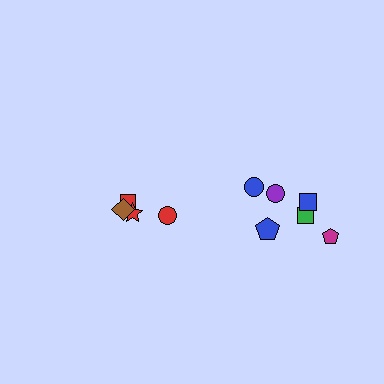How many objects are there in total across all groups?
There are 10 objects.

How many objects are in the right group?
There are 6 objects.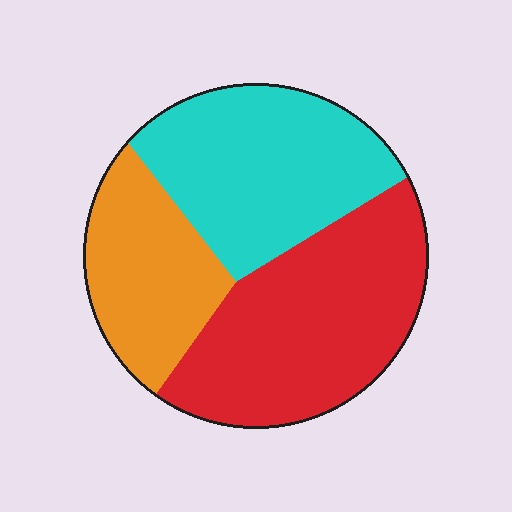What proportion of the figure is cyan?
Cyan takes up about one third (1/3) of the figure.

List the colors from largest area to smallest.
From largest to smallest: red, cyan, orange.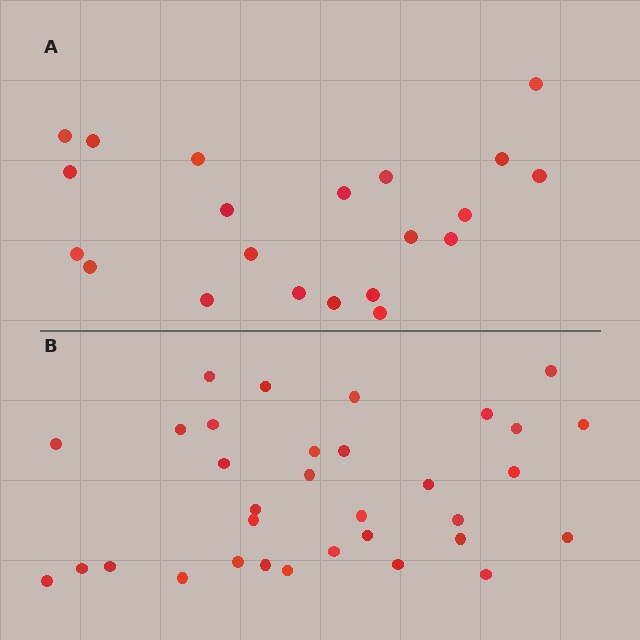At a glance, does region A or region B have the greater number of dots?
Region B (the bottom region) has more dots.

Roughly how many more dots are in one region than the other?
Region B has roughly 12 or so more dots than region A.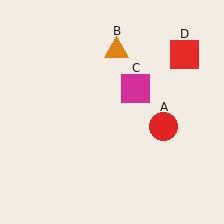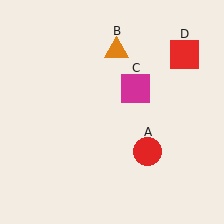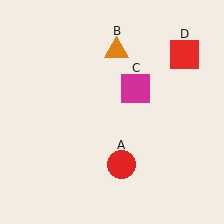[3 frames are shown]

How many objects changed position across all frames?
1 object changed position: red circle (object A).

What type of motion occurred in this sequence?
The red circle (object A) rotated clockwise around the center of the scene.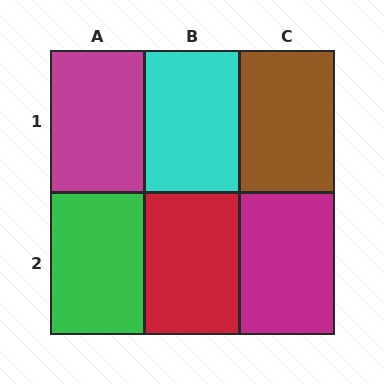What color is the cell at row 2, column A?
Green.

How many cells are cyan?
1 cell is cyan.